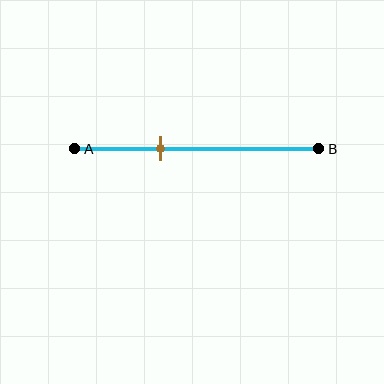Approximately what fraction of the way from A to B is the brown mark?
The brown mark is approximately 35% of the way from A to B.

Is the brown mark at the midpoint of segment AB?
No, the mark is at about 35% from A, not at the 50% midpoint.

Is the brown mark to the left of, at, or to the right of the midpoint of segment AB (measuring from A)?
The brown mark is to the left of the midpoint of segment AB.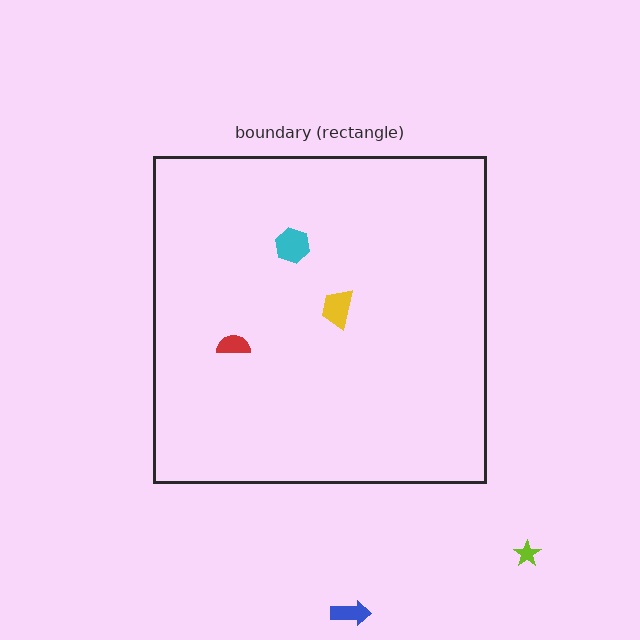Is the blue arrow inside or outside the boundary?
Outside.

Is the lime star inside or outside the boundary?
Outside.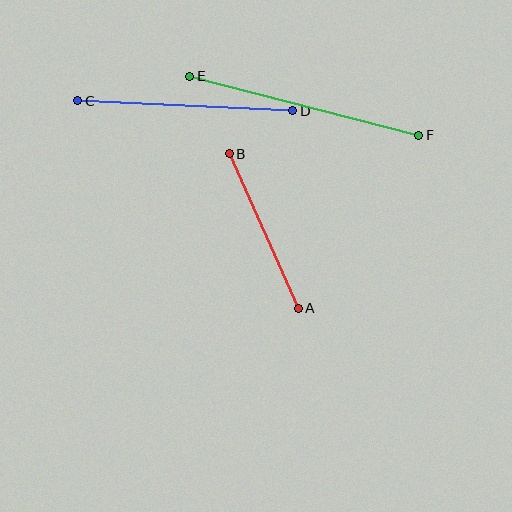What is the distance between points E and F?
The distance is approximately 236 pixels.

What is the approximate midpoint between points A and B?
The midpoint is at approximately (264, 231) pixels.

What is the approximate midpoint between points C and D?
The midpoint is at approximately (185, 106) pixels.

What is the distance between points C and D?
The distance is approximately 215 pixels.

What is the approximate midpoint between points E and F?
The midpoint is at approximately (304, 106) pixels.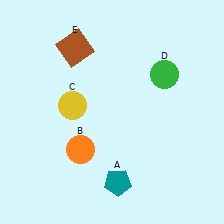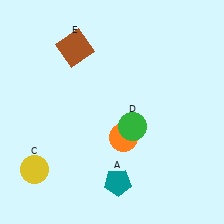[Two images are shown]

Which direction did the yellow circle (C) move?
The yellow circle (C) moved down.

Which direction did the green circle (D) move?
The green circle (D) moved down.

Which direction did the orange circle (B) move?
The orange circle (B) moved right.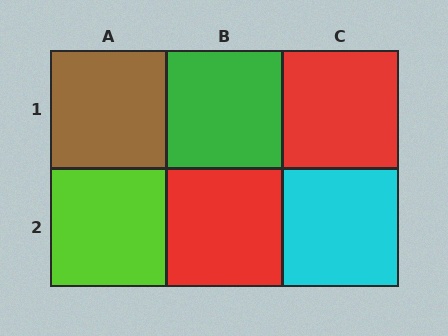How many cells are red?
2 cells are red.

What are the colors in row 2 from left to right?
Lime, red, cyan.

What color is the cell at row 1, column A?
Brown.